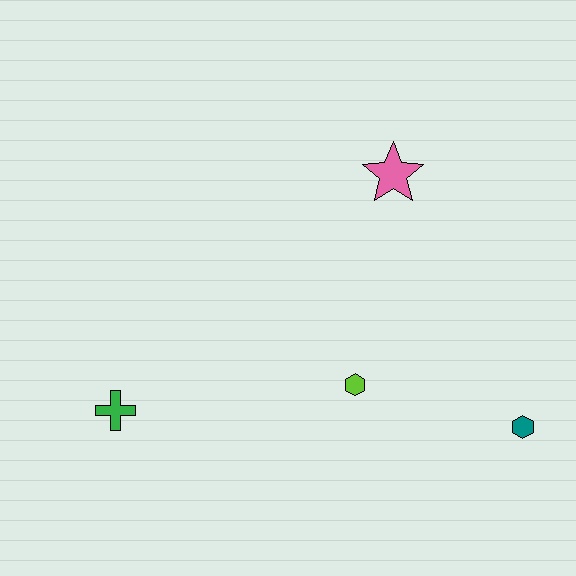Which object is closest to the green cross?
The lime hexagon is closest to the green cross.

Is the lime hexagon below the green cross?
No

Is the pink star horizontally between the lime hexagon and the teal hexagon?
Yes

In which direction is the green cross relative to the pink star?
The green cross is to the left of the pink star.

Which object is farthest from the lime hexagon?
The green cross is farthest from the lime hexagon.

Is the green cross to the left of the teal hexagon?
Yes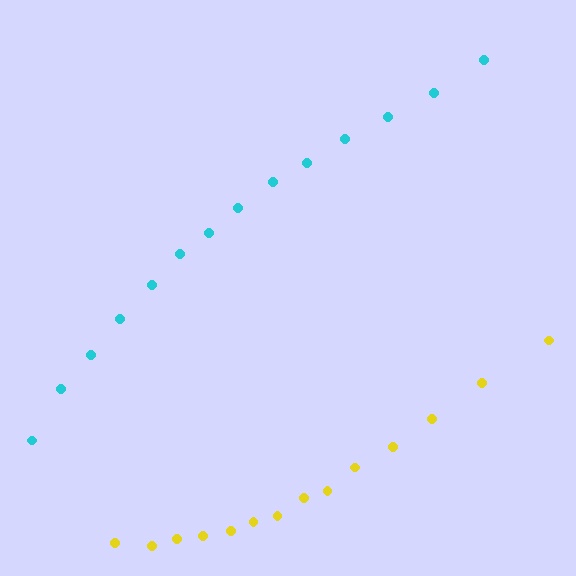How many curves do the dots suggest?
There are 2 distinct paths.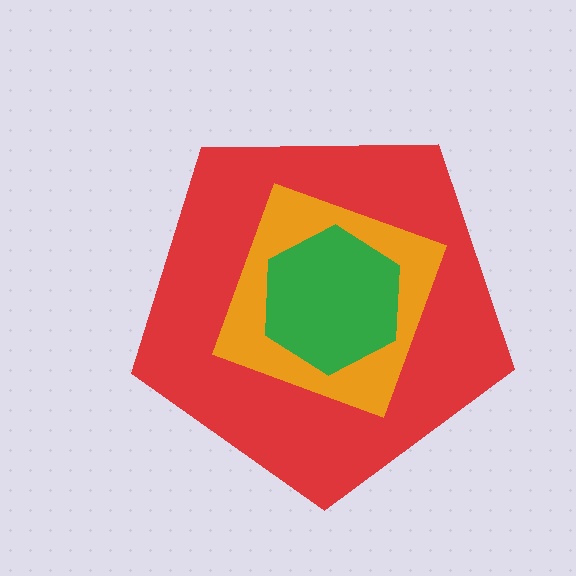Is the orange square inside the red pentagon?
Yes.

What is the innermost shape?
The green hexagon.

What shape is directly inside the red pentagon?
The orange square.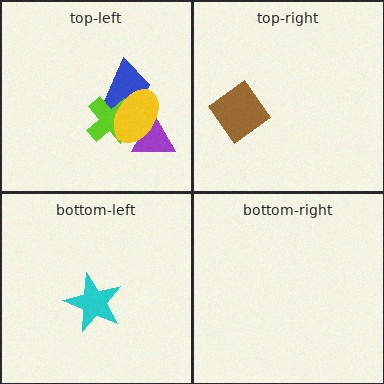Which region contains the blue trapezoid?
The top-left region.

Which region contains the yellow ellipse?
The top-left region.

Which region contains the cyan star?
The bottom-left region.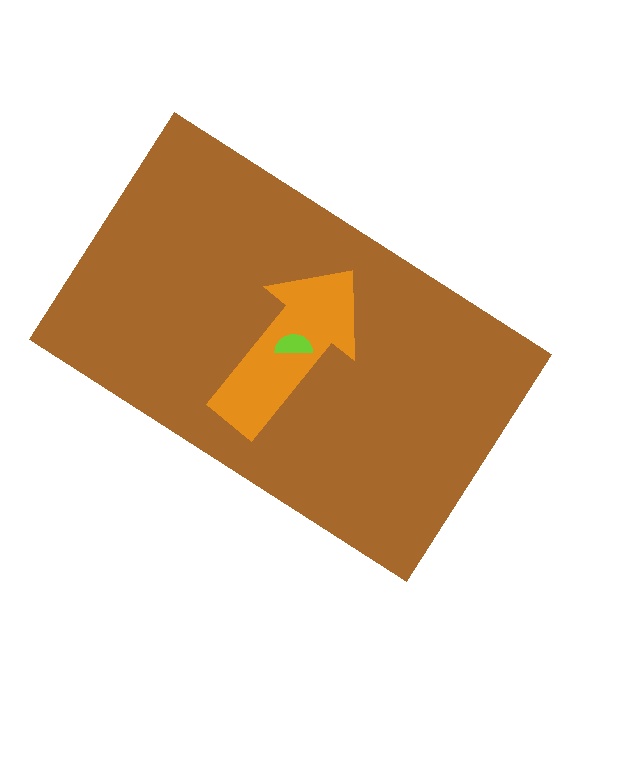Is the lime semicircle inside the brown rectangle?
Yes.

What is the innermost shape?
The lime semicircle.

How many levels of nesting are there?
3.